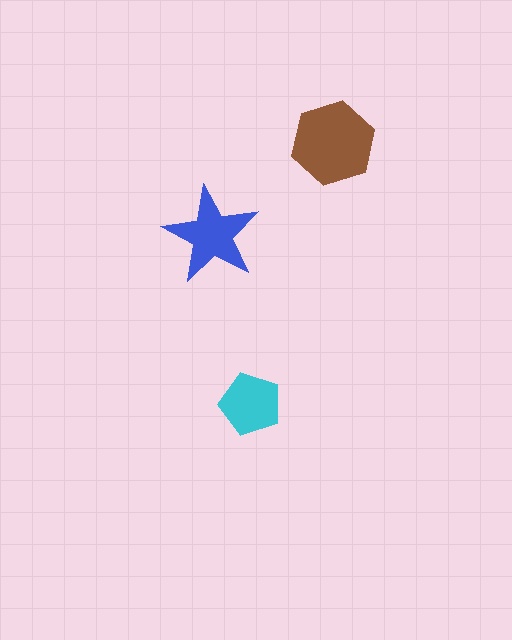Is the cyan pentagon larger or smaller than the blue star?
Smaller.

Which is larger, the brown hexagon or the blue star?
The brown hexagon.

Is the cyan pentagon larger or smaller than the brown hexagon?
Smaller.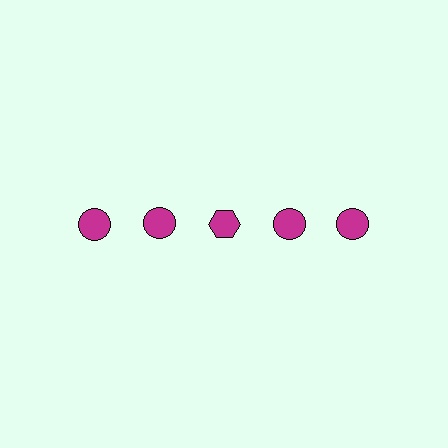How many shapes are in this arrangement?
There are 5 shapes arranged in a grid pattern.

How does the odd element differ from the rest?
It has a different shape: hexagon instead of circle.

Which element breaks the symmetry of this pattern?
The magenta hexagon in the top row, center column breaks the symmetry. All other shapes are magenta circles.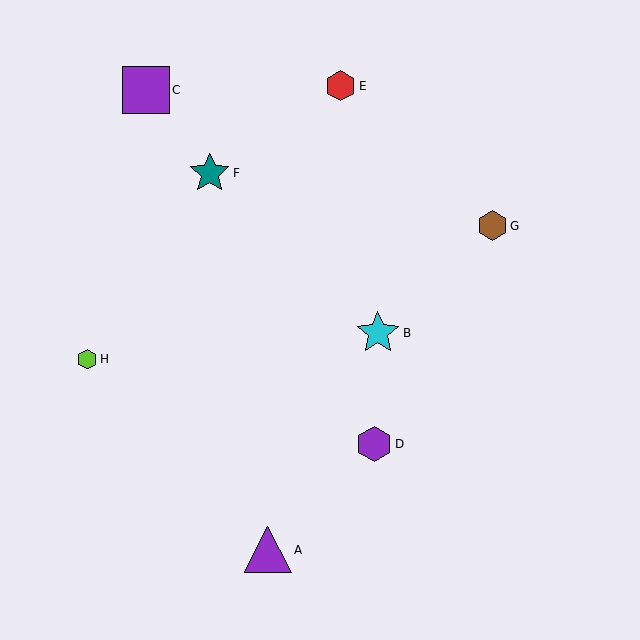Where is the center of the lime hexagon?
The center of the lime hexagon is at (87, 359).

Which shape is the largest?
The purple square (labeled C) is the largest.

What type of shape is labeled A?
Shape A is a purple triangle.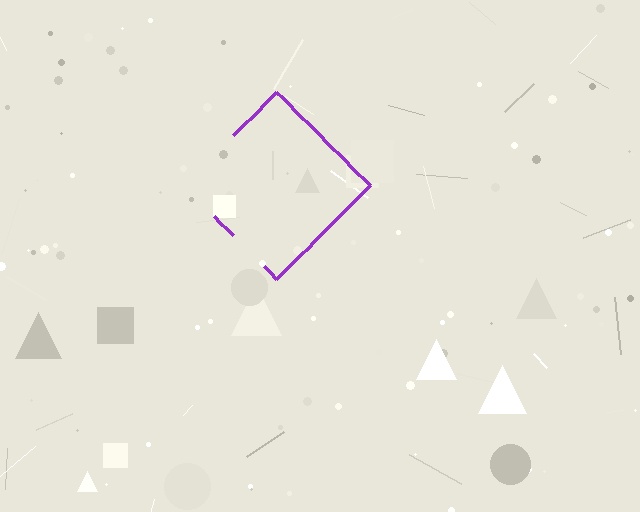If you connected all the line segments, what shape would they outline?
They would outline a diamond.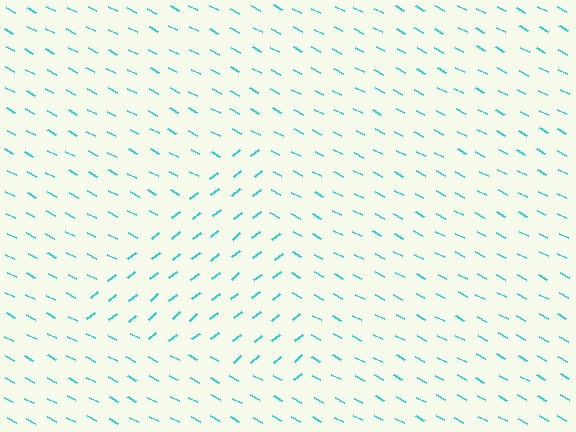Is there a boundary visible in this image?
Yes, there is a texture boundary formed by a change in line orientation.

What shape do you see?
I see a triangle.